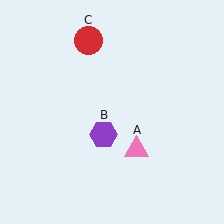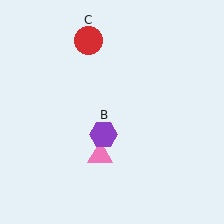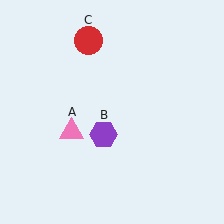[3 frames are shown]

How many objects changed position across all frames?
1 object changed position: pink triangle (object A).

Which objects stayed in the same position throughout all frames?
Purple hexagon (object B) and red circle (object C) remained stationary.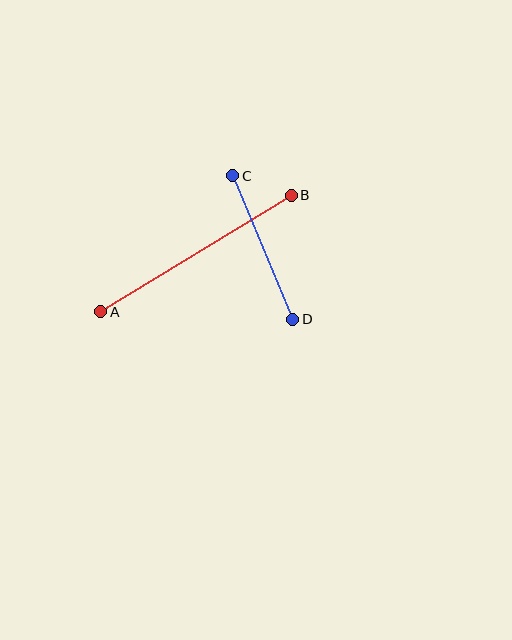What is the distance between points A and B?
The distance is approximately 223 pixels.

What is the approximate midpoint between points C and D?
The midpoint is at approximately (263, 248) pixels.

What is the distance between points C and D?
The distance is approximately 156 pixels.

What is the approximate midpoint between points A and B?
The midpoint is at approximately (196, 254) pixels.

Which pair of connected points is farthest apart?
Points A and B are farthest apart.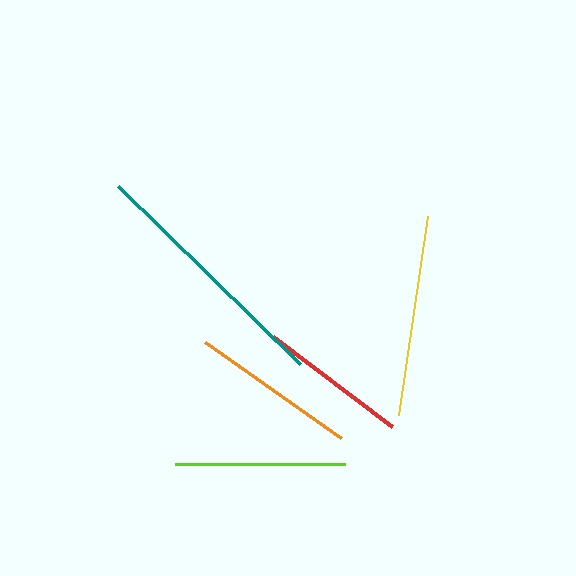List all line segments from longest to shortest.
From longest to shortest: teal, yellow, lime, orange, red.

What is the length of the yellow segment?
The yellow segment is approximately 202 pixels long.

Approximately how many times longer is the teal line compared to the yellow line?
The teal line is approximately 1.3 times the length of the yellow line.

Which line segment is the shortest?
The red line is the shortest at approximately 150 pixels.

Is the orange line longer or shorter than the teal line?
The teal line is longer than the orange line.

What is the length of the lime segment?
The lime segment is approximately 170 pixels long.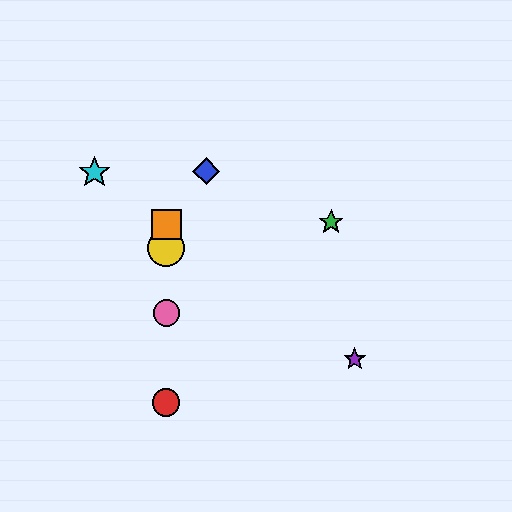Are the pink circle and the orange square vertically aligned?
Yes, both are at x≈166.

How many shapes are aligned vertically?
4 shapes (the red circle, the yellow circle, the orange square, the pink circle) are aligned vertically.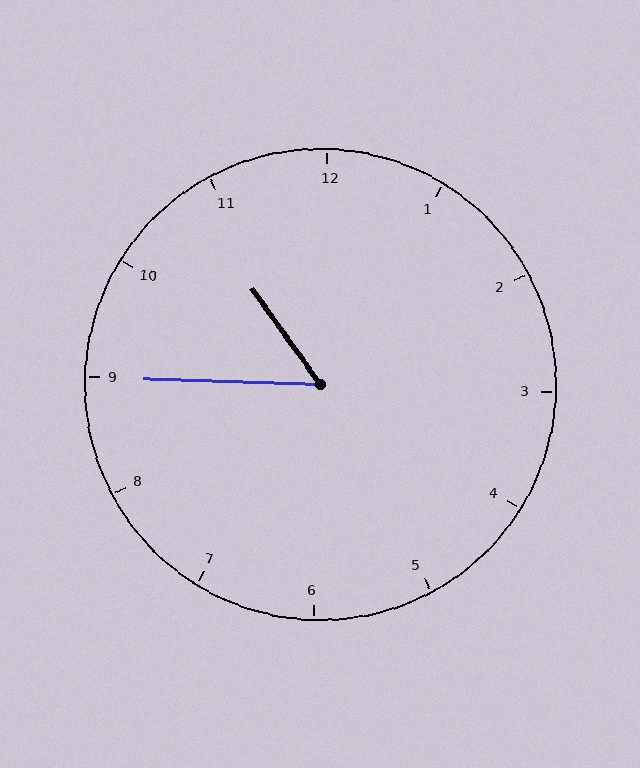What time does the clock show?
10:45.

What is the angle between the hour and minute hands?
Approximately 52 degrees.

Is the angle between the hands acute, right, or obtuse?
It is acute.